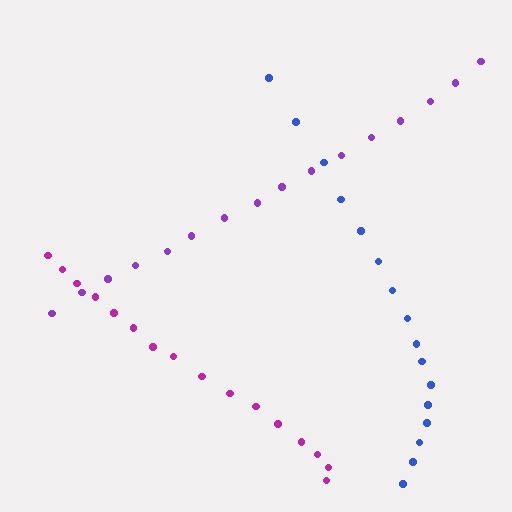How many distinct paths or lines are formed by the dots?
There are 3 distinct paths.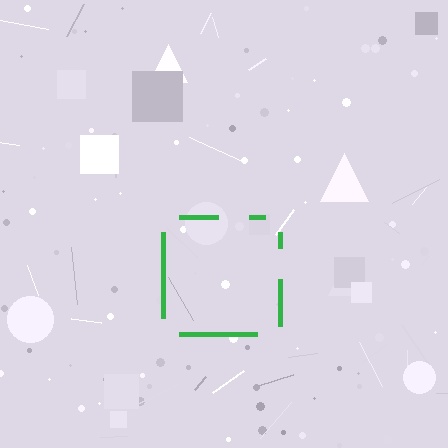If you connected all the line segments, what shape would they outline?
They would outline a square.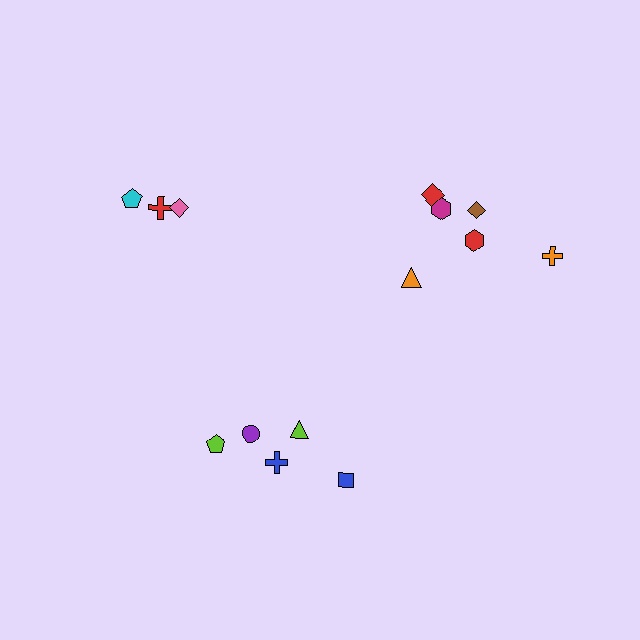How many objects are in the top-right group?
There are 6 objects.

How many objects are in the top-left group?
There are 3 objects.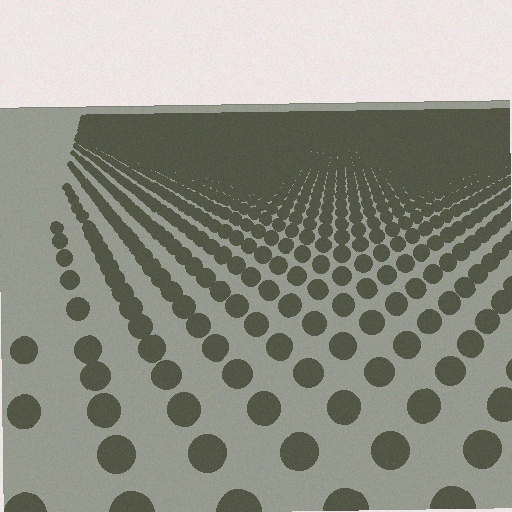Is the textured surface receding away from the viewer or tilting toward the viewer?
The surface is receding away from the viewer. Texture elements get smaller and denser toward the top.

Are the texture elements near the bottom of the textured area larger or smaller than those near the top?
Larger. Near the bottom, elements are closer to the viewer and appear at a bigger on-screen size.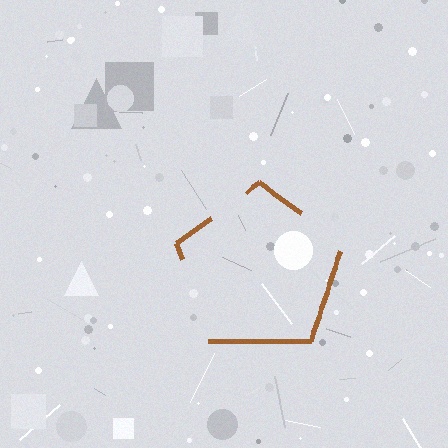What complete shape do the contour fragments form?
The contour fragments form a pentagon.